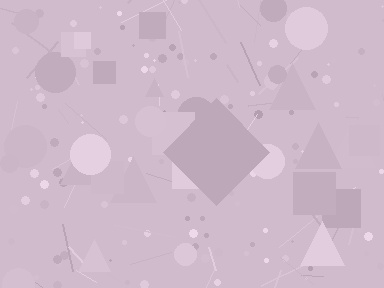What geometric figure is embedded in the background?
A diamond is embedded in the background.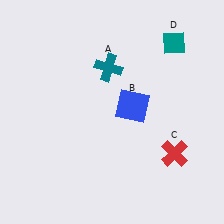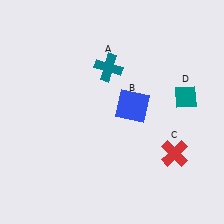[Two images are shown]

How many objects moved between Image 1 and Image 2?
1 object moved between the two images.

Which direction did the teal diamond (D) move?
The teal diamond (D) moved down.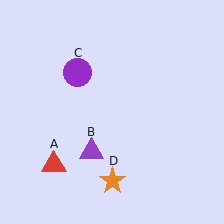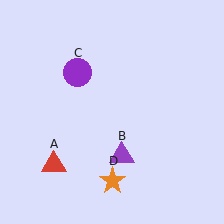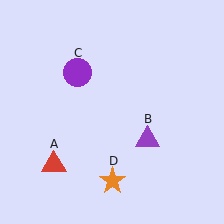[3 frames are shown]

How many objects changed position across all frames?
1 object changed position: purple triangle (object B).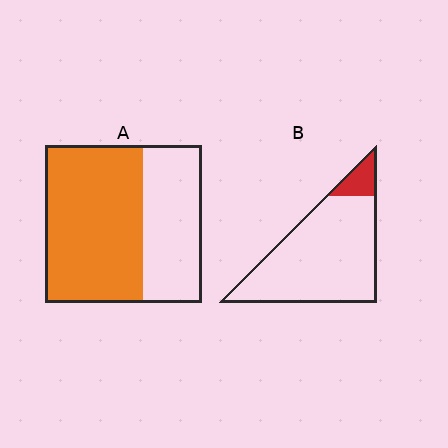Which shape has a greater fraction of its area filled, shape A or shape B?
Shape A.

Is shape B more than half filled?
No.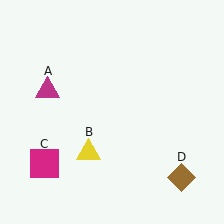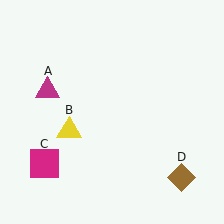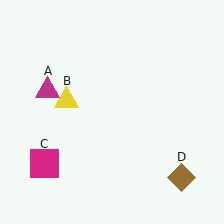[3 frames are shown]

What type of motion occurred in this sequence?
The yellow triangle (object B) rotated clockwise around the center of the scene.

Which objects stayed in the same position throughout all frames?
Magenta triangle (object A) and magenta square (object C) and brown diamond (object D) remained stationary.